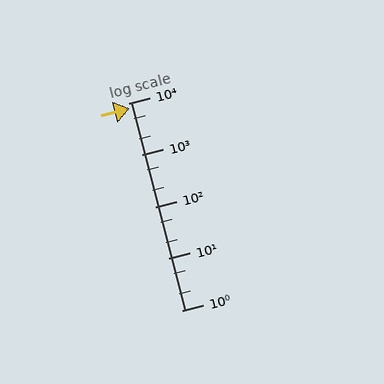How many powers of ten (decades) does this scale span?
The scale spans 4 decades, from 1 to 10000.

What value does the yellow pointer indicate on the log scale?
The pointer indicates approximately 7800.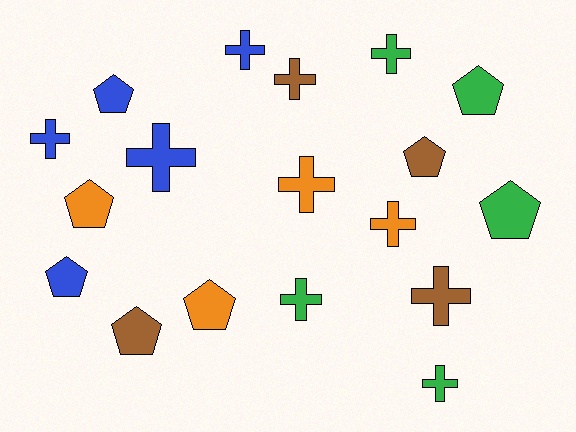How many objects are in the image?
There are 18 objects.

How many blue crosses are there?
There are 3 blue crosses.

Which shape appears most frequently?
Cross, with 10 objects.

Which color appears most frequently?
Blue, with 5 objects.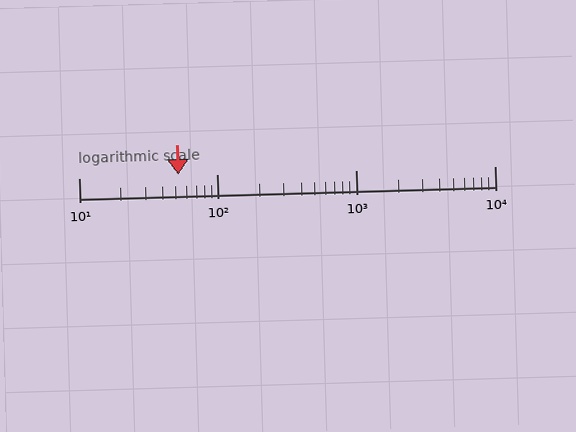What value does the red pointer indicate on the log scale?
The pointer indicates approximately 52.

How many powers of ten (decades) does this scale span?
The scale spans 3 decades, from 10 to 10000.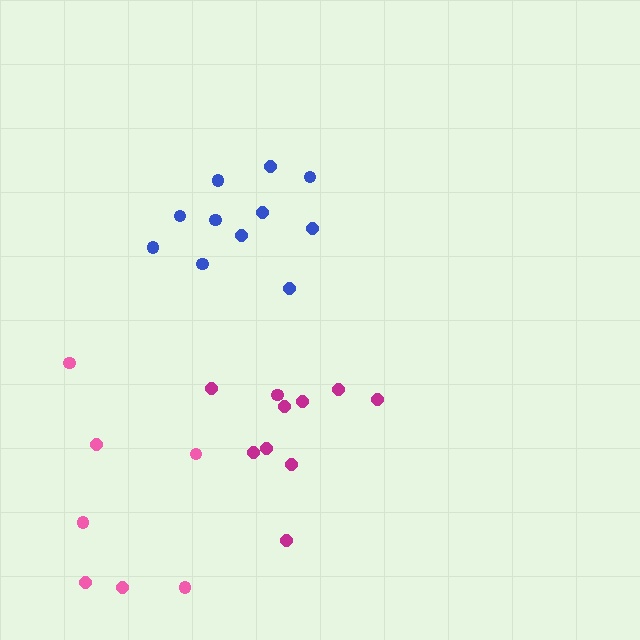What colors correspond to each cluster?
The clusters are colored: pink, blue, magenta.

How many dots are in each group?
Group 1: 7 dots, Group 2: 11 dots, Group 3: 10 dots (28 total).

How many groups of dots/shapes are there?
There are 3 groups.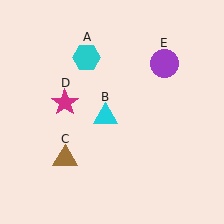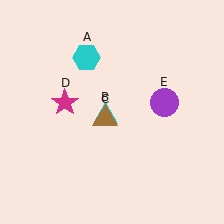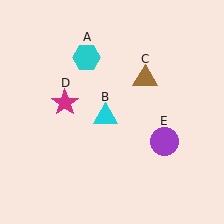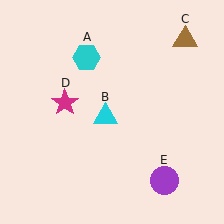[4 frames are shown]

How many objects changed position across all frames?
2 objects changed position: brown triangle (object C), purple circle (object E).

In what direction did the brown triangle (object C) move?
The brown triangle (object C) moved up and to the right.